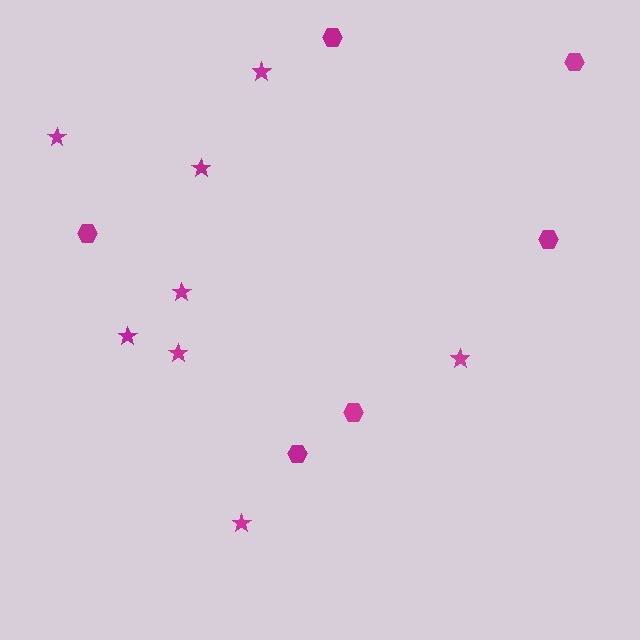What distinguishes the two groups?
There are 2 groups: one group of hexagons (6) and one group of stars (8).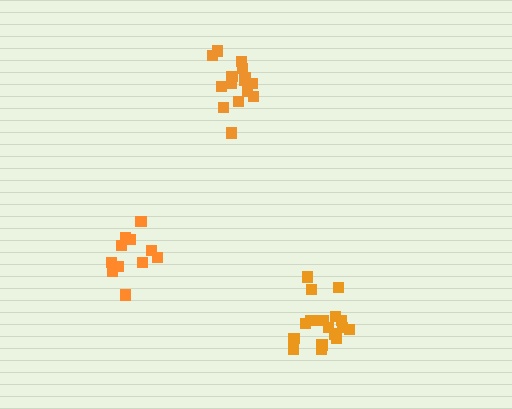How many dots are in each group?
Group 1: 11 dots, Group 2: 17 dots, Group 3: 15 dots (43 total).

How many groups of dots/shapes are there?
There are 3 groups.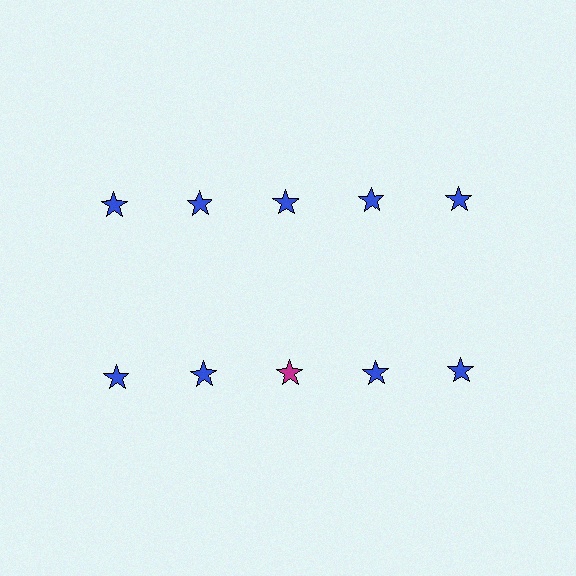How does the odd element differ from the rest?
It has a different color: magenta instead of blue.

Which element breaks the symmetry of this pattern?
The magenta star in the second row, center column breaks the symmetry. All other shapes are blue stars.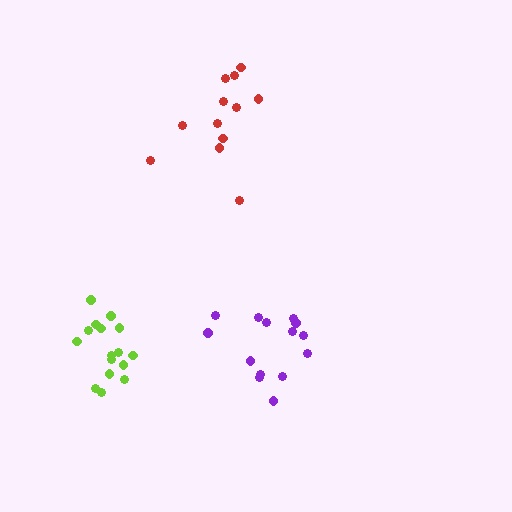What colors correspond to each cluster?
The clusters are colored: red, purple, lime.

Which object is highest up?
The red cluster is topmost.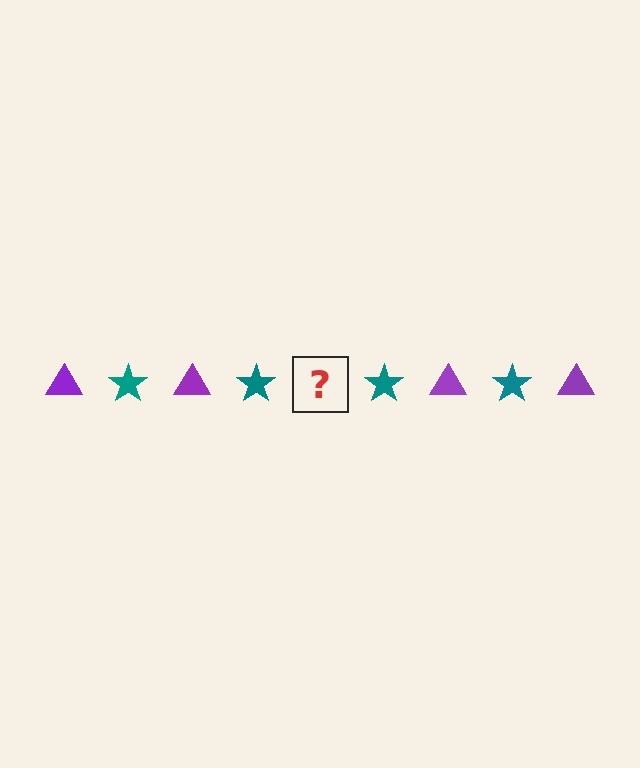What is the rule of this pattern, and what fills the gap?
The rule is that the pattern alternates between purple triangle and teal star. The gap should be filled with a purple triangle.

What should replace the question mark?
The question mark should be replaced with a purple triangle.